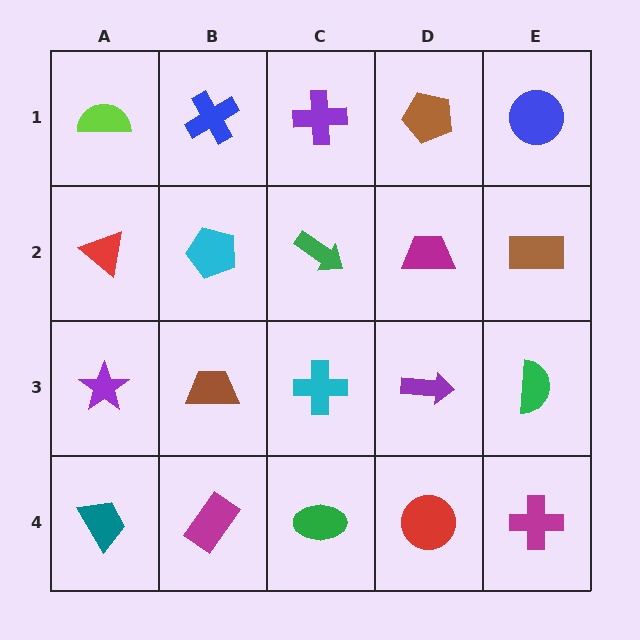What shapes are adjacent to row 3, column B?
A cyan pentagon (row 2, column B), a magenta rectangle (row 4, column B), a purple star (row 3, column A), a cyan cross (row 3, column C).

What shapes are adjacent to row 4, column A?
A purple star (row 3, column A), a magenta rectangle (row 4, column B).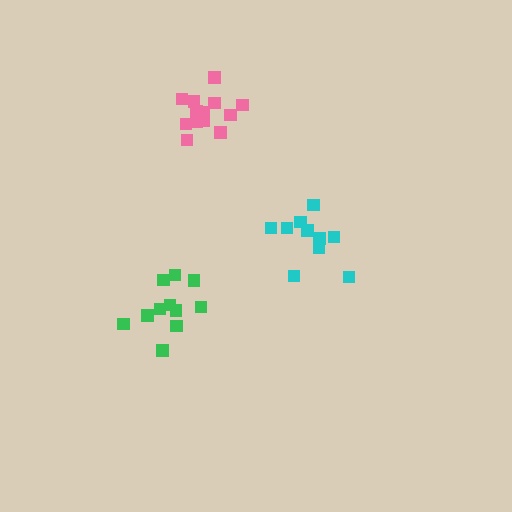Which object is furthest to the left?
The green cluster is leftmost.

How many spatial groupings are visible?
There are 3 spatial groupings.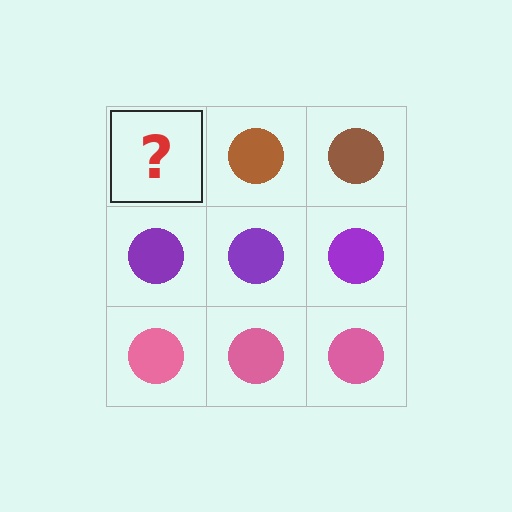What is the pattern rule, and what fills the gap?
The rule is that each row has a consistent color. The gap should be filled with a brown circle.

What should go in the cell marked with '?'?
The missing cell should contain a brown circle.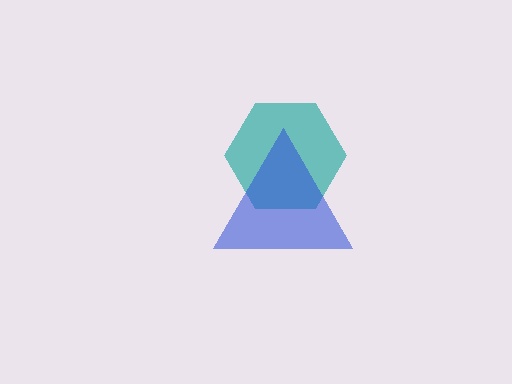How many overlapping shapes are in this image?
There are 2 overlapping shapes in the image.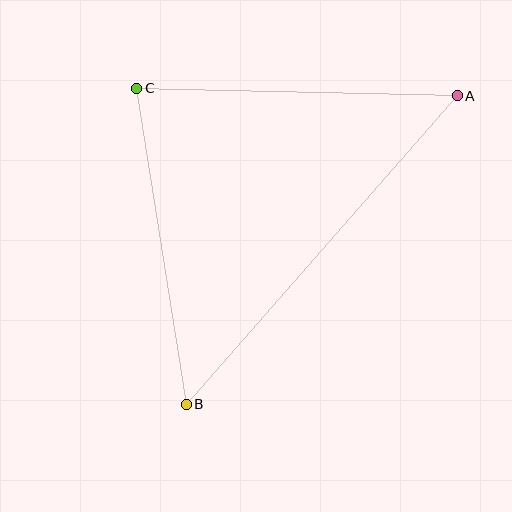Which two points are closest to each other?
Points B and C are closest to each other.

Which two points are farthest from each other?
Points A and B are farthest from each other.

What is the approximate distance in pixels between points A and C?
The distance between A and C is approximately 321 pixels.